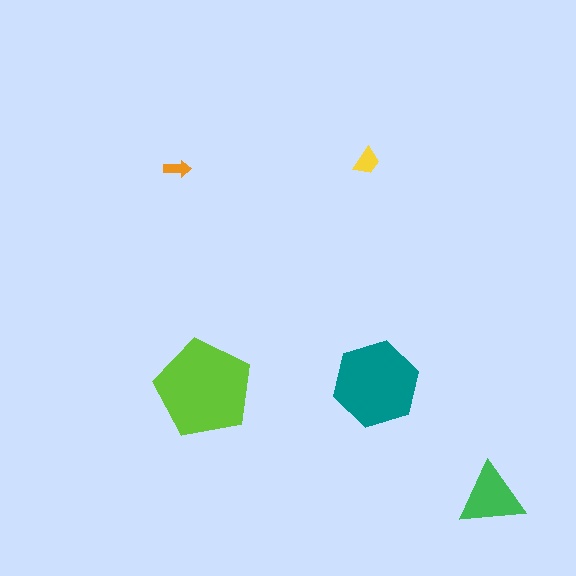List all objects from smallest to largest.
The orange arrow, the yellow trapezoid, the green triangle, the teal hexagon, the lime pentagon.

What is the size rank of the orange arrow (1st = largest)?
5th.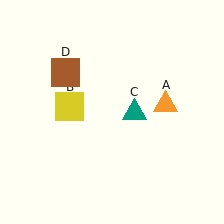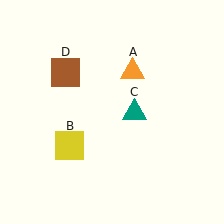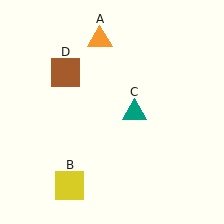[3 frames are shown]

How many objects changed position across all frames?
2 objects changed position: orange triangle (object A), yellow square (object B).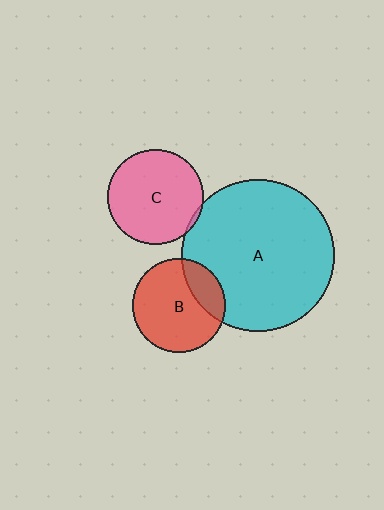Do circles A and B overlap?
Yes.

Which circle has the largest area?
Circle A (cyan).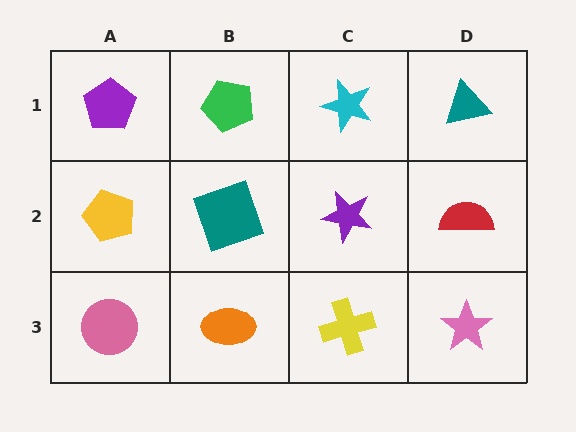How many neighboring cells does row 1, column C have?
3.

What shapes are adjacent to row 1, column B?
A teal square (row 2, column B), a purple pentagon (row 1, column A), a cyan star (row 1, column C).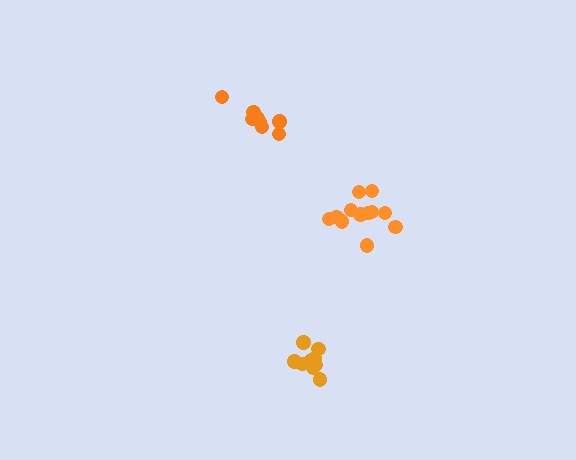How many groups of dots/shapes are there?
There are 3 groups.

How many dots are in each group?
Group 1: 12 dots, Group 2: 8 dots, Group 3: 9 dots (29 total).